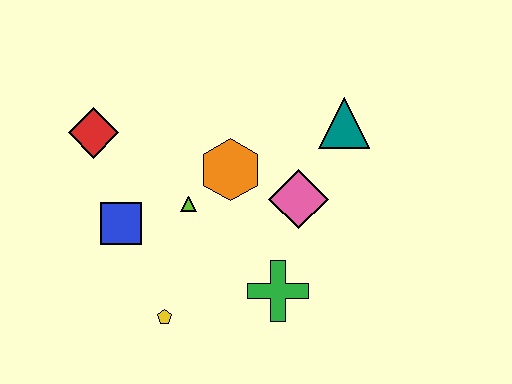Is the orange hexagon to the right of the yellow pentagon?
Yes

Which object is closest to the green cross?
The pink diamond is closest to the green cross.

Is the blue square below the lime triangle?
Yes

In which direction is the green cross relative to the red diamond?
The green cross is to the right of the red diamond.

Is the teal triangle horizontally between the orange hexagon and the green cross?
No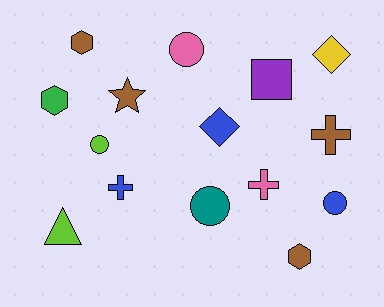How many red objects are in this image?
There are no red objects.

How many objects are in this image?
There are 15 objects.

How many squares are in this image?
There is 1 square.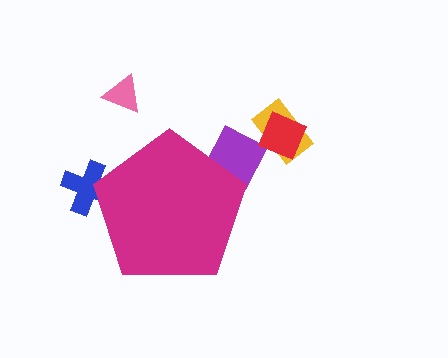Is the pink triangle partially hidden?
No, the pink triangle is fully visible.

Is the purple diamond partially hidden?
Yes, the purple diamond is partially hidden behind the magenta pentagon.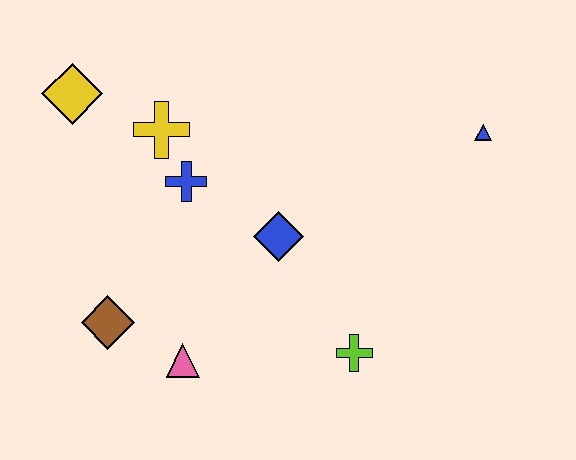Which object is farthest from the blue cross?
The blue triangle is farthest from the blue cross.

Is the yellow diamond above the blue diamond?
Yes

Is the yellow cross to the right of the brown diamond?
Yes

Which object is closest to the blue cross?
The yellow cross is closest to the blue cross.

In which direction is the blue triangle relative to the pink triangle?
The blue triangle is to the right of the pink triangle.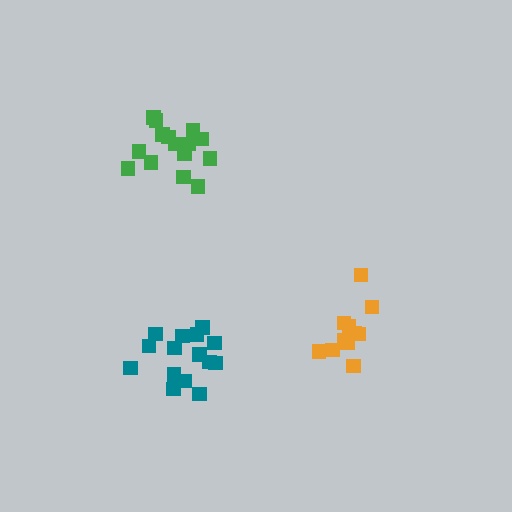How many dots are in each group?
Group 1: 11 dots, Group 2: 15 dots, Group 3: 15 dots (41 total).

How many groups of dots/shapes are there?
There are 3 groups.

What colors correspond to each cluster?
The clusters are colored: orange, green, teal.